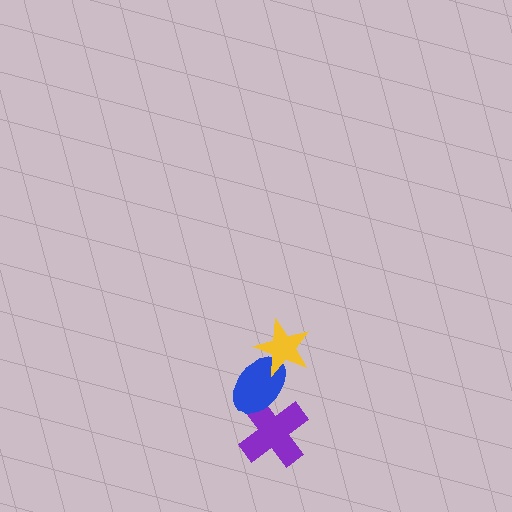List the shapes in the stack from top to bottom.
From top to bottom: the yellow star, the blue ellipse, the purple cross.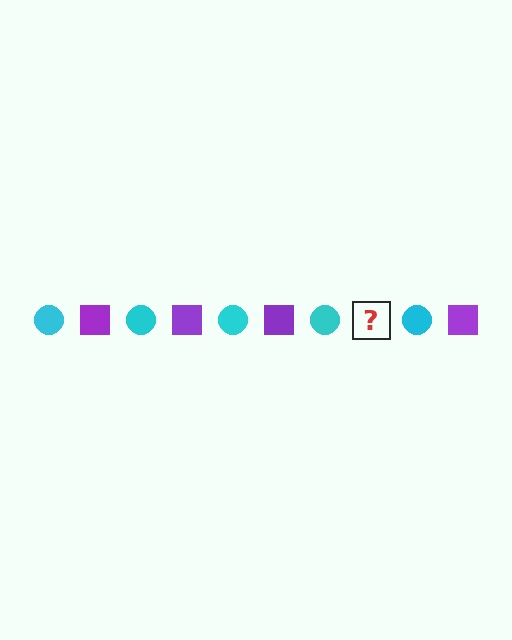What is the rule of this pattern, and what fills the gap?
The rule is that the pattern alternates between cyan circle and purple square. The gap should be filled with a purple square.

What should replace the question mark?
The question mark should be replaced with a purple square.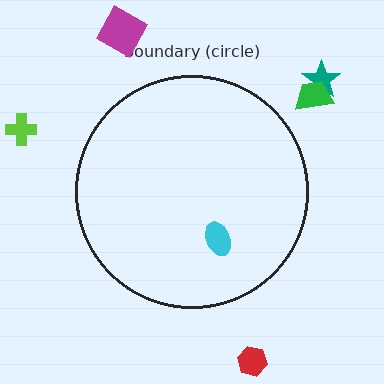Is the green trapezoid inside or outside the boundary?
Outside.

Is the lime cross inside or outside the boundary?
Outside.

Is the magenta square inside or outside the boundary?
Outside.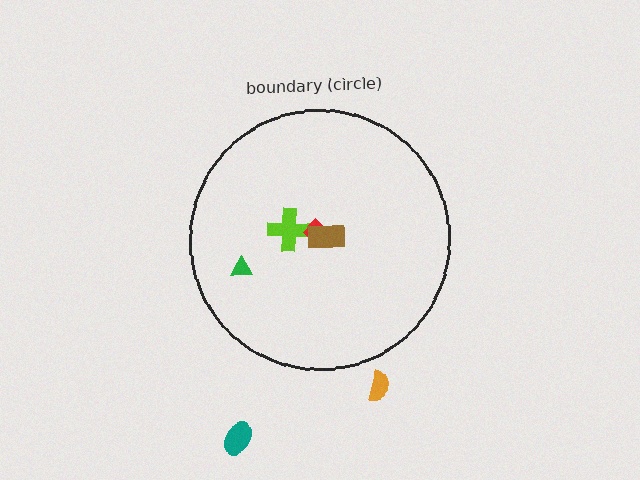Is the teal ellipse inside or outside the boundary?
Outside.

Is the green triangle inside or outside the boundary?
Inside.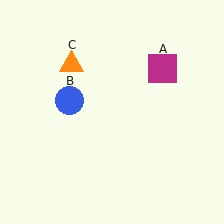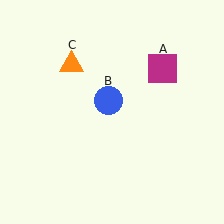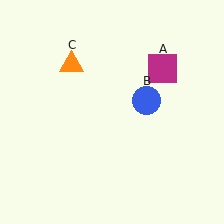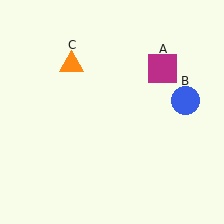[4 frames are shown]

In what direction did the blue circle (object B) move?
The blue circle (object B) moved right.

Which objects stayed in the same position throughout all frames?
Magenta square (object A) and orange triangle (object C) remained stationary.